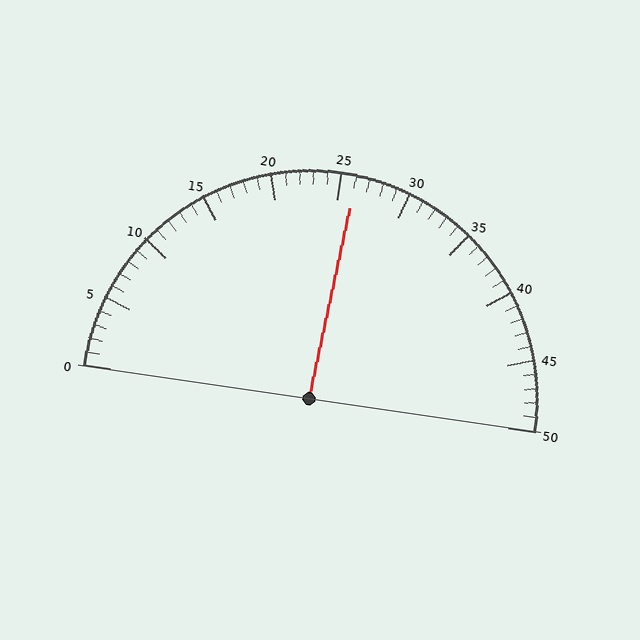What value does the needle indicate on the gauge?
The needle indicates approximately 26.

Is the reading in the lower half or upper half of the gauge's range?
The reading is in the upper half of the range (0 to 50).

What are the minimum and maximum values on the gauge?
The gauge ranges from 0 to 50.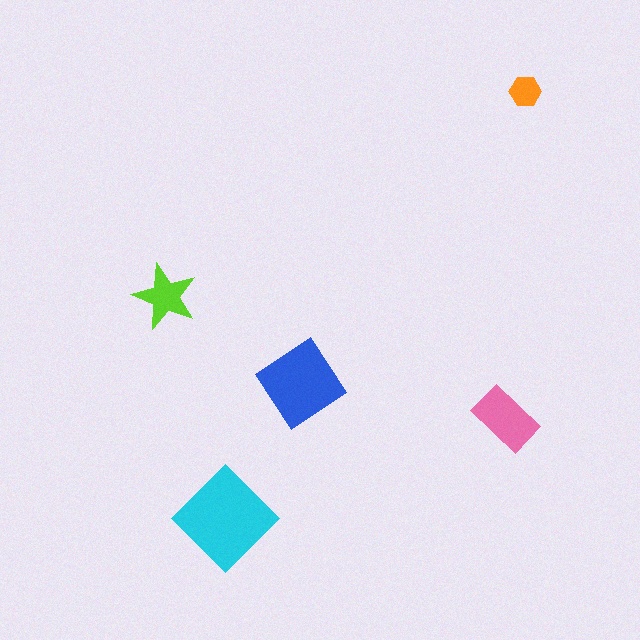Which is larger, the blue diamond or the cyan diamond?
The cyan diamond.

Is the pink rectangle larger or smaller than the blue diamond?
Smaller.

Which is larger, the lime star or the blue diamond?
The blue diamond.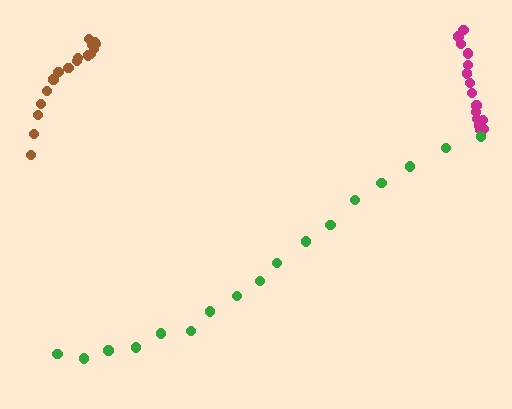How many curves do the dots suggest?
There are 3 distinct paths.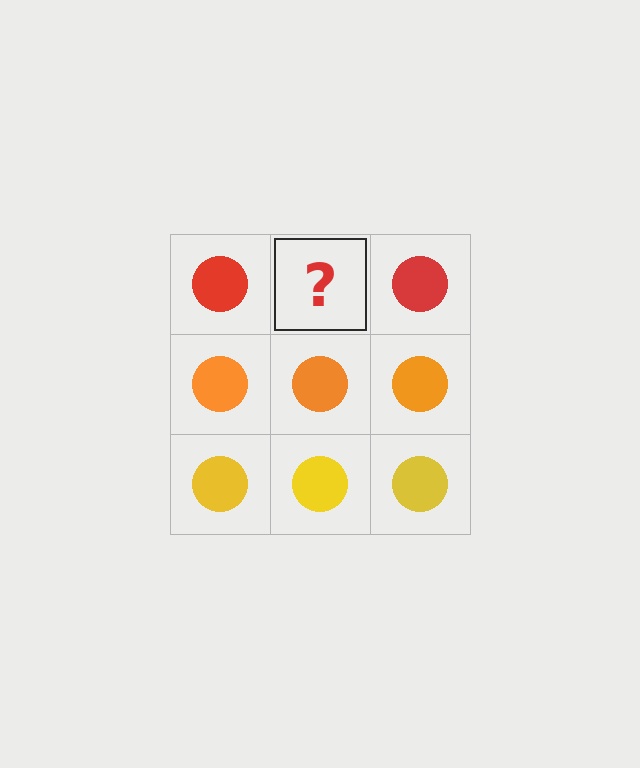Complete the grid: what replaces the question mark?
The question mark should be replaced with a red circle.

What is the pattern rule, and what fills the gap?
The rule is that each row has a consistent color. The gap should be filled with a red circle.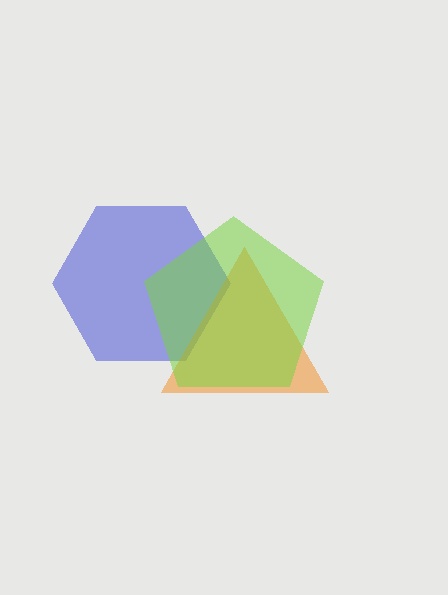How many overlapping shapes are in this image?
There are 3 overlapping shapes in the image.